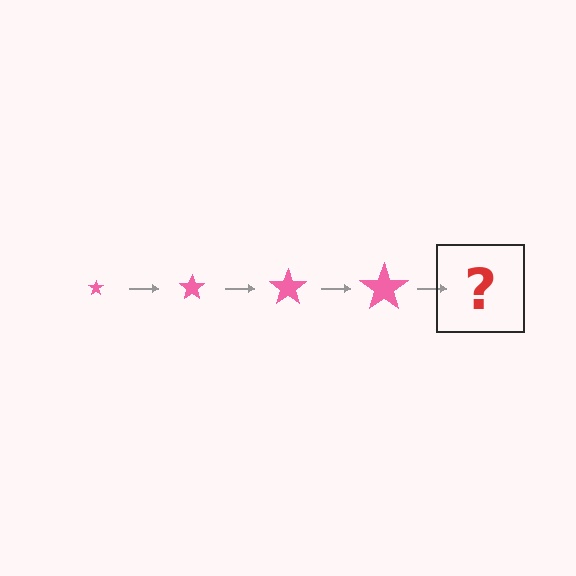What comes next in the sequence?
The next element should be a pink star, larger than the previous one.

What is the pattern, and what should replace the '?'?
The pattern is that the star gets progressively larger each step. The '?' should be a pink star, larger than the previous one.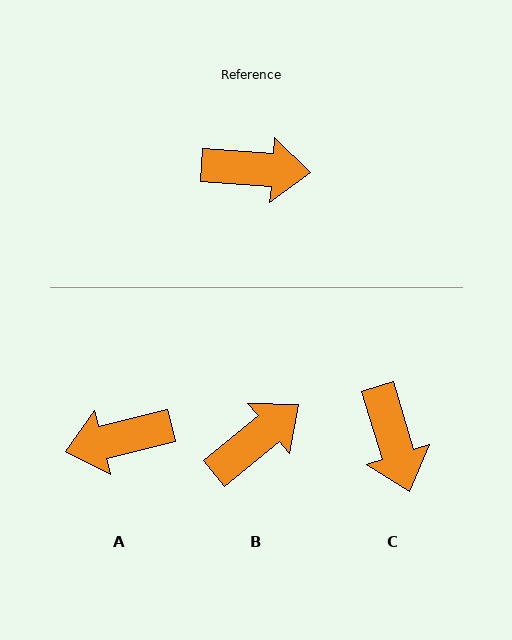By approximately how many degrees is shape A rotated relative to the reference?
Approximately 162 degrees clockwise.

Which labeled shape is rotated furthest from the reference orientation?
A, about 162 degrees away.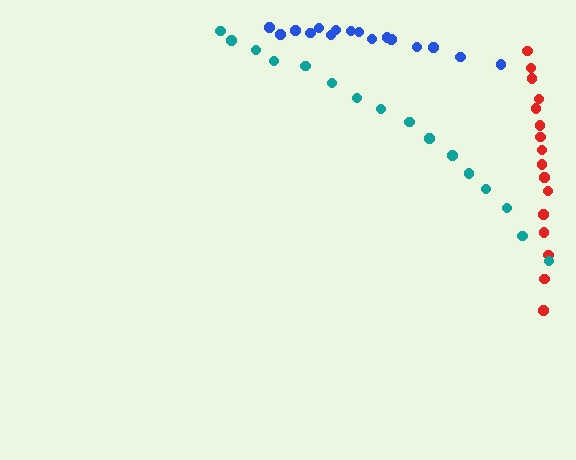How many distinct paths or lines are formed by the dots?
There are 3 distinct paths.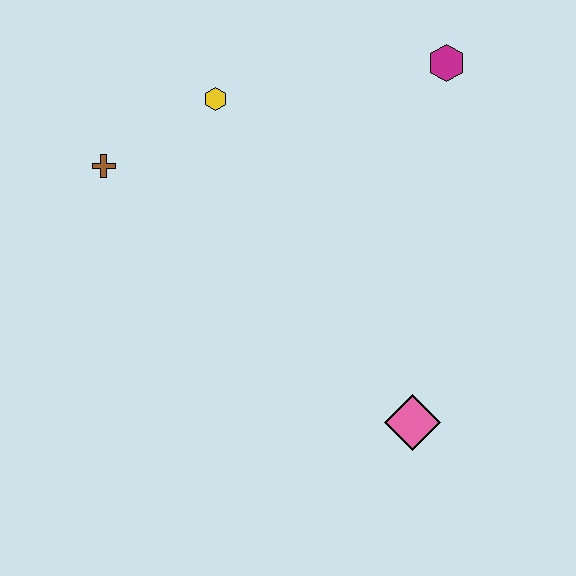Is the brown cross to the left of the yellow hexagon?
Yes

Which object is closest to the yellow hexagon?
The brown cross is closest to the yellow hexagon.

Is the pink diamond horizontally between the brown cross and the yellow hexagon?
No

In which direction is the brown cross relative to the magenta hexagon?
The brown cross is to the left of the magenta hexagon.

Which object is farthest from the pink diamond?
The brown cross is farthest from the pink diamond.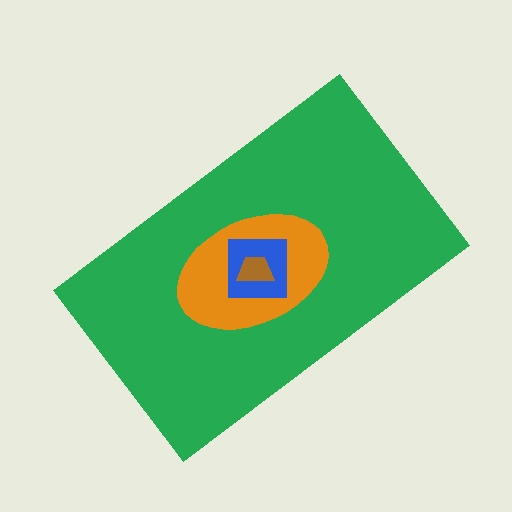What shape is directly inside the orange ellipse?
The blue square.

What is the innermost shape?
The brown trapezoid.